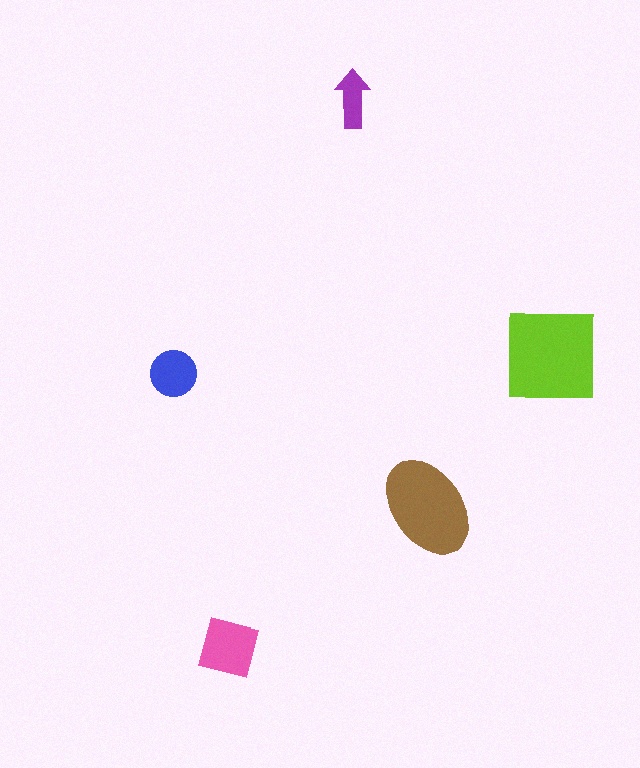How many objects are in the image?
There are 5 objects in the image.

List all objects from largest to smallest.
The lime square, the brown ellipse, the pink square, the blue circle, the purple arrow.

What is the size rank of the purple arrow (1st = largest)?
5th.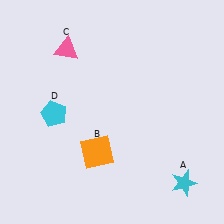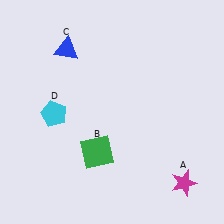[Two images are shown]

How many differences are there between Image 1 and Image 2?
There are 3 differences between the two images.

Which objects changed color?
A changed from cyan to magenta. B changed from orange to green. C changed from pink to blue.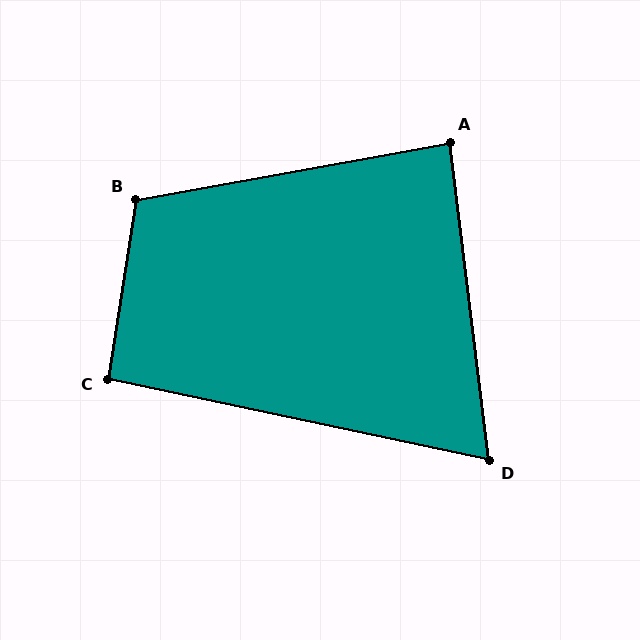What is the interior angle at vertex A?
Approximately 87 degrees (approximately right).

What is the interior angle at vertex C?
Approximately 93 degrees (approximately right).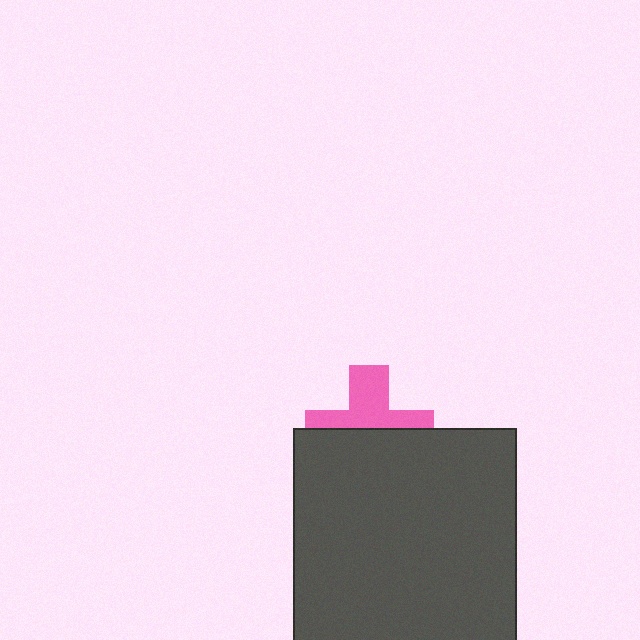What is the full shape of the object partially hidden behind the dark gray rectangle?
The partially hidden object is a pink cross.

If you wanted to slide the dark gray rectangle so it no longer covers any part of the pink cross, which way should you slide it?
Slide it down — that is the most direct way to separate the two shapes.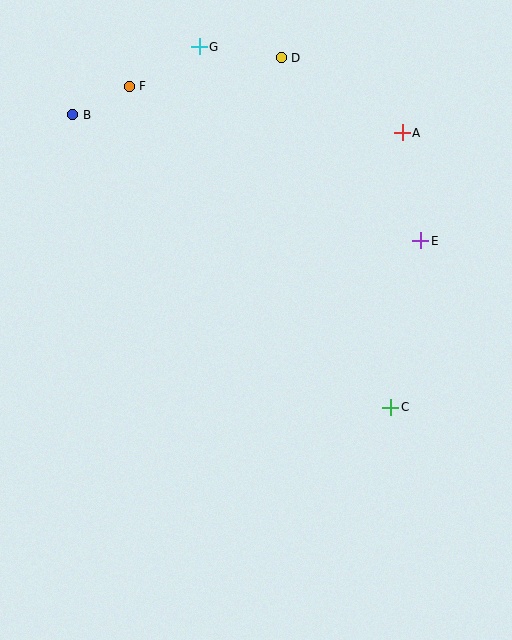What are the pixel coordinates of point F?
Point F is at (129, 86).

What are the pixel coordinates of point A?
Point A is at (402, 133).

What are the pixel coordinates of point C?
Point C is at (391, 407).